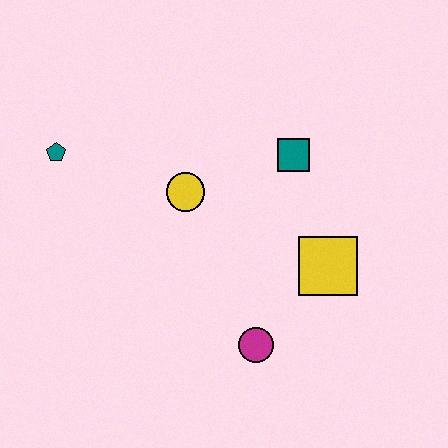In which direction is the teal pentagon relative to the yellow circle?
The teal pentagon is to the left of the yellow circle.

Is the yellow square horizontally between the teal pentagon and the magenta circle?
No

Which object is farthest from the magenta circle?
The teal pentagon is farthest from the magenta circle.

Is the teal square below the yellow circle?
No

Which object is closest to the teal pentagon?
The yellow circle is closest to the teal pentagon.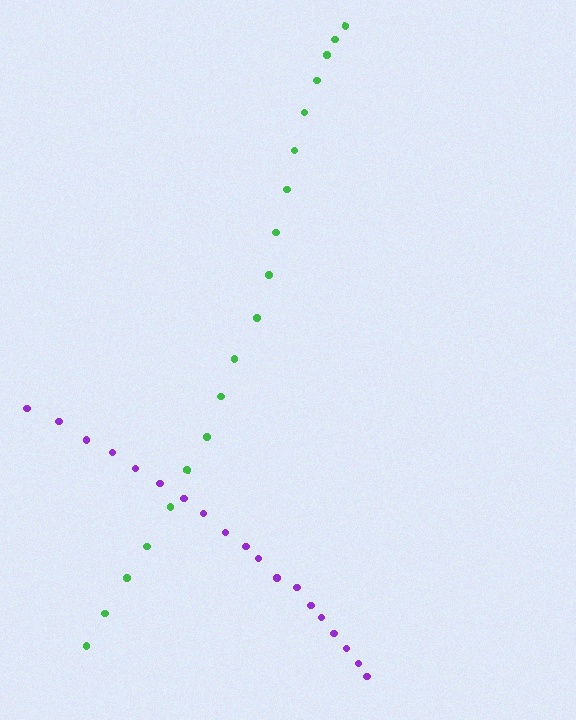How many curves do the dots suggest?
There are 2 distinct paths.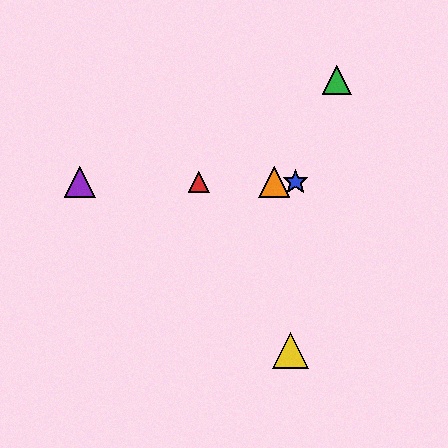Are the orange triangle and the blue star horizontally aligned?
Yes, both are at y≈182.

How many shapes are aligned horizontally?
4 shapes (the red triangle, the blue star, the purple triangle, the orange triangle) are aligned horizontally.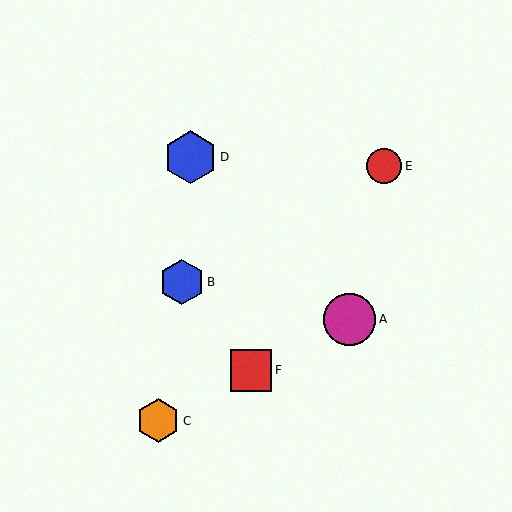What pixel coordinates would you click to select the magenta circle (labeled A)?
Click at (350, 319) to select the magenta circle A.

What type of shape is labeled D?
Shape D is a blue hexagon.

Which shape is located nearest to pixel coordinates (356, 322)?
The magenta circle (labeled A) at (350, 319) is nearest to that location.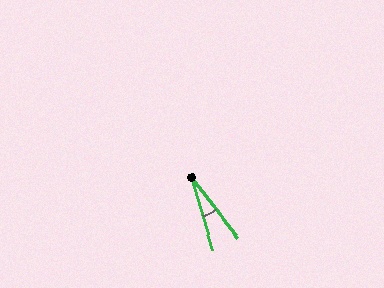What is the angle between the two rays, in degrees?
Approximately 21 degrees.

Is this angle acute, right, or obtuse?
It is acute.